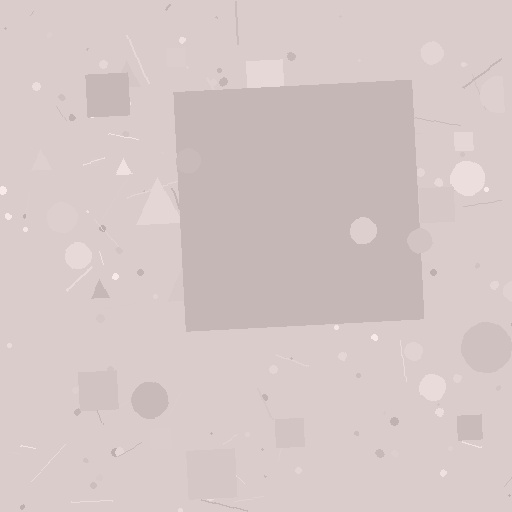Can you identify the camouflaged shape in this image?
The camouflaged shape is a square.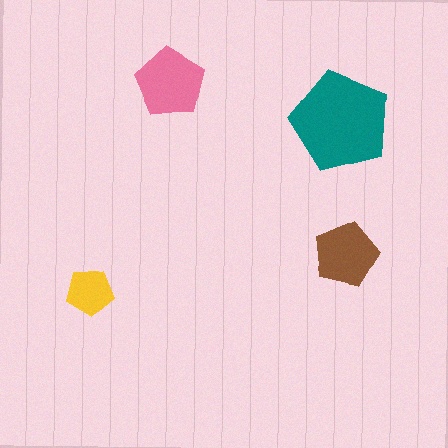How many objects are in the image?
There are 4 objects in the image.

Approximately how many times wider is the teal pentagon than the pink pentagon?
About 1.5 times wider.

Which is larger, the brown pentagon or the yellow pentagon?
The brown one.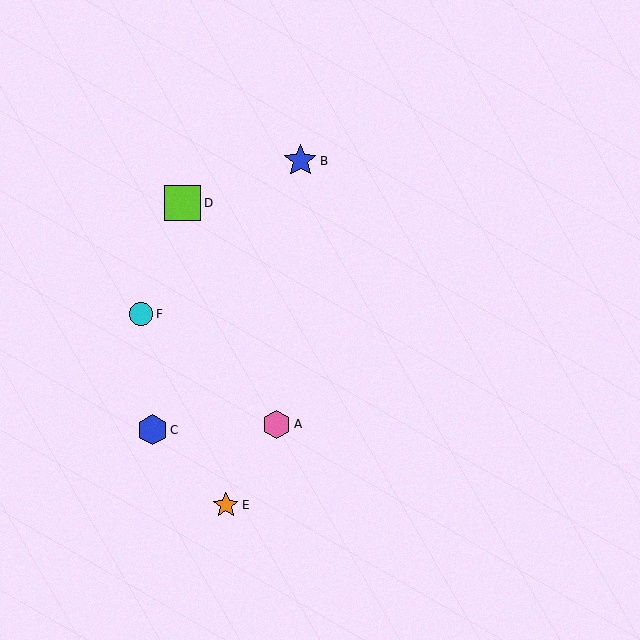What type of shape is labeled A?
Shape A is a pink hexagon.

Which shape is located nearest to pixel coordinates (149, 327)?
The cyan circle (labeled F) at (141, 314) is nearest to that location.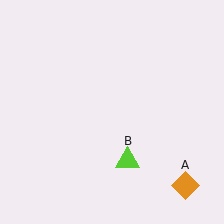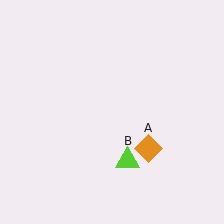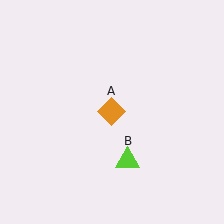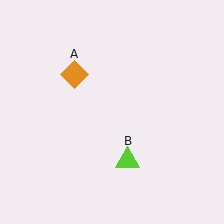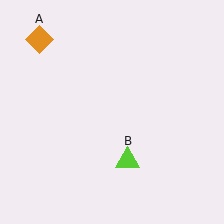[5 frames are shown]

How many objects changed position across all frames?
1 object changed position: orange diamond (object A).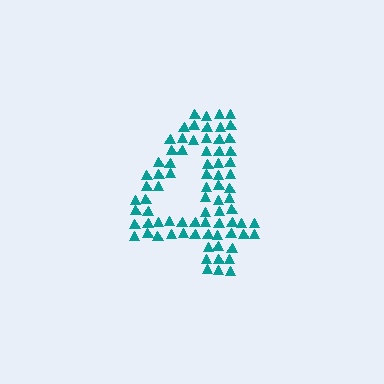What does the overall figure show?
The overall figure shows the digit 4.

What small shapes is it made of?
It is made of small triangles.